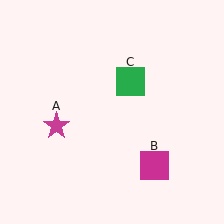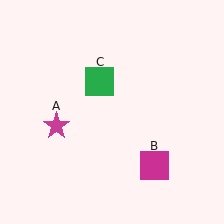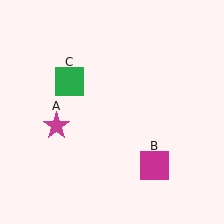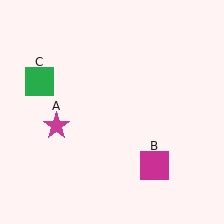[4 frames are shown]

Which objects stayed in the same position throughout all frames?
Magenta star (object A) and magenta square (object B) remained stationary.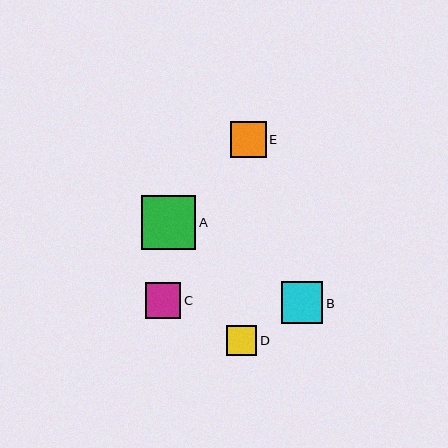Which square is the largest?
Square A is the largest with a size of approximately 54 pixels.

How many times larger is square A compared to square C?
Square A is approximately 1.5 times the size of square C.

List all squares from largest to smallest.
From largest to smallest: A, B, E, C, D.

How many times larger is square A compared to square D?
Square A is approximately 1.8 times the size of square D.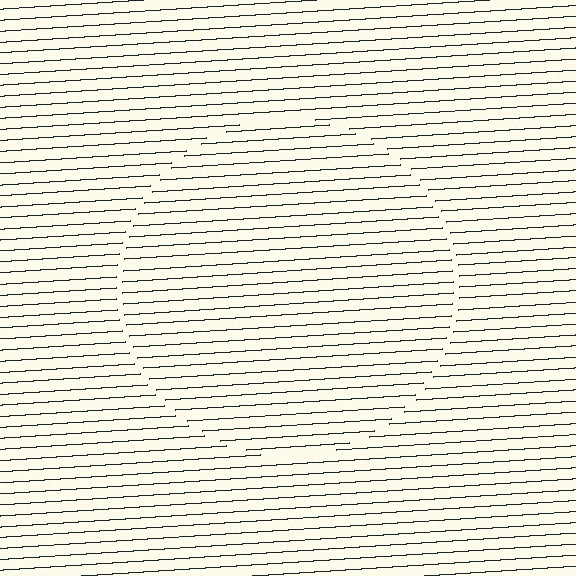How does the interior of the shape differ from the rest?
The interior of the shape contains the same grating, shifted by half a period — the contour is defined by the phase discontinuity where line-ends from the inner and outer gratings abut.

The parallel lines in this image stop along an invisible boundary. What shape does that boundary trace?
An illusory circle. The interior of the shape contains the same grating, shifted by half a period — the contour is defined by the phase discontinuity where line-ends from the inner and outer gratings abut.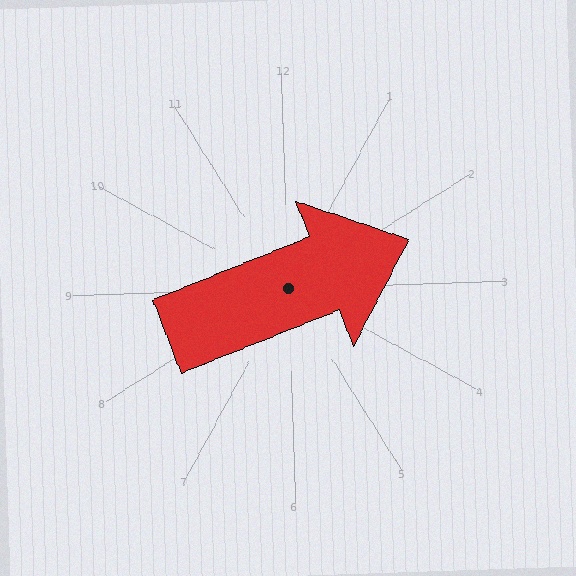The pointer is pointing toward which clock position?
Roughly 2 o'clock.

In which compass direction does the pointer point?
East.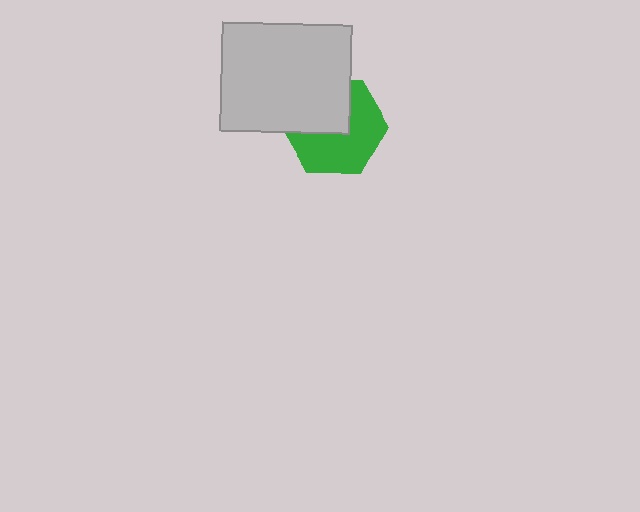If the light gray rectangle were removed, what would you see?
You would see the complete green hexagon.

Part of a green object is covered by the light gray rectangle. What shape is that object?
It is a hexagon.